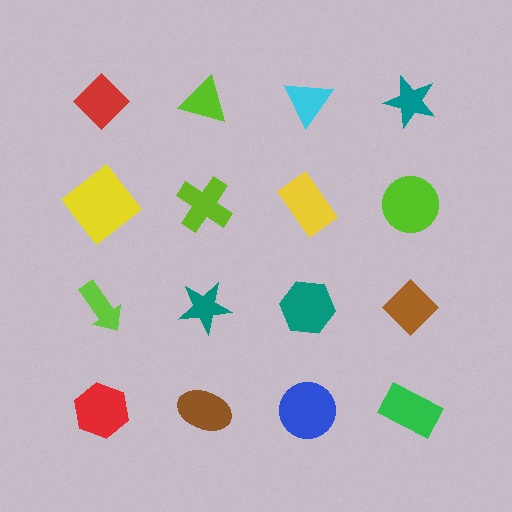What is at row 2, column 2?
A lime cross.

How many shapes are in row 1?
4 shapes.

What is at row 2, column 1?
A yellow diamond.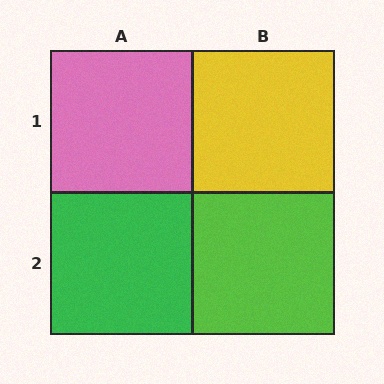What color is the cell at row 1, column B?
Yellow.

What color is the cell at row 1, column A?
Pink.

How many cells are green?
1 cell is green.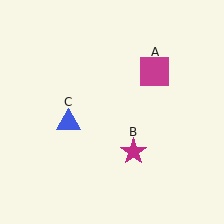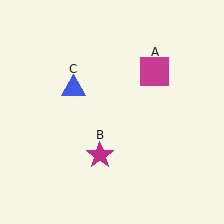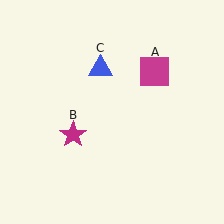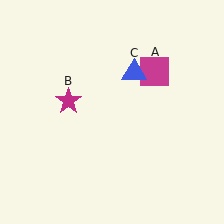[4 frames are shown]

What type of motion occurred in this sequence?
The magenta star (object B), blue triangle (object C) rotated clockwise around the center of the scene.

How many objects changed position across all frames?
2 objects changed position: magenta star (object B), blue triangle (object C).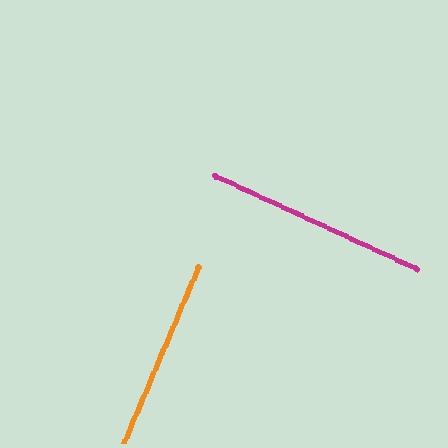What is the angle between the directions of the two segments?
Approximately 88 degrees.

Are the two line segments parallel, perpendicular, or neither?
Perpendicular — they meet at approximately 88°.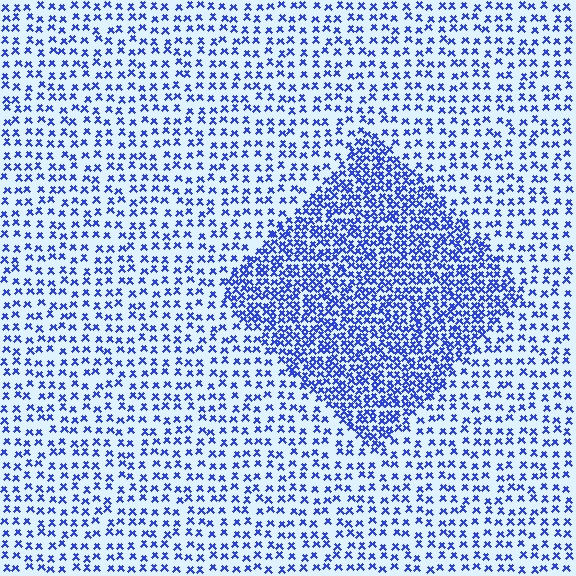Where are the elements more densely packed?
The elements are more densely packed inside the diamond boundary.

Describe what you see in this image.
The image contains small blue elements arranged at two different densities. A diamond-shaped region is visible where the elements are more densely packed than the surrounding area.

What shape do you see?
I see a diamond.